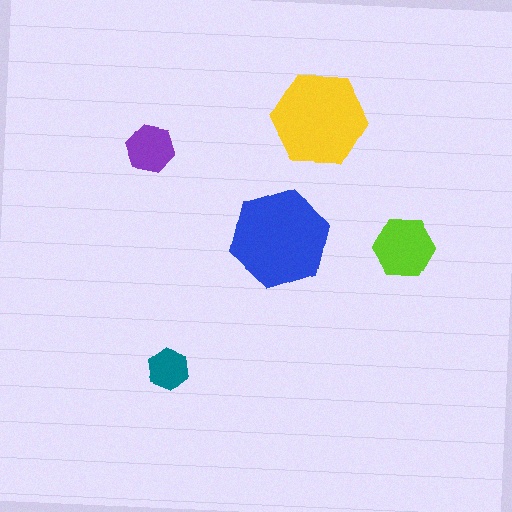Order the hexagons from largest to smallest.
the blue one, the yellow one, the lime one, the purple one, the teal one.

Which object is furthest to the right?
The lime hexagon is rightmost.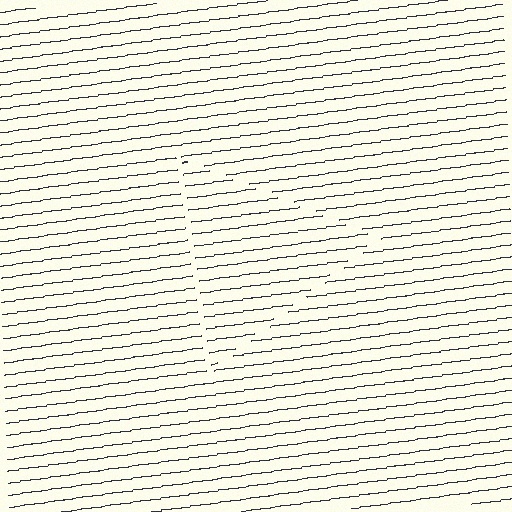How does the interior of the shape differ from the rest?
The interior of the shape contains the same grating, shifted by half a period — the contour is defined by the phase discontinuity where line-ends from the inner and outer gratings abut.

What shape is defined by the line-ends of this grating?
An illusory triangle. The interior of the shape contains the same grating, shifted by half a period — the contour is defined by the phase discontinuity where line-ends from the inner and outer gratings abut.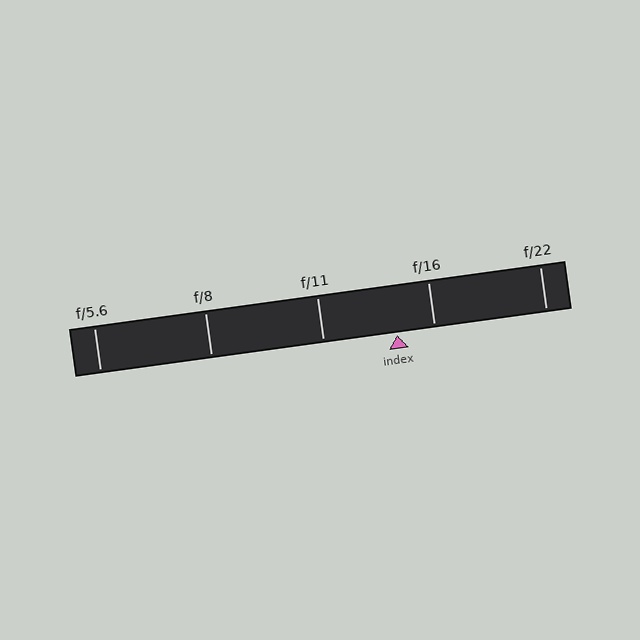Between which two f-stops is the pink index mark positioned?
The index mark is between f/11 and f/16.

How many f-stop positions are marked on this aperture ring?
There are 5 f-stop positions marked.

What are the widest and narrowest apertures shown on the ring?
The widest aperture shown is f/5.6 and the narrowest is f/22.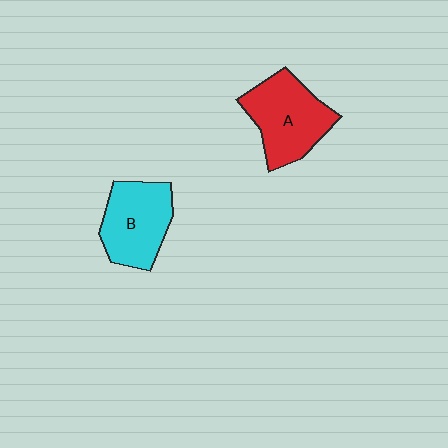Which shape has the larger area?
Shape A (red).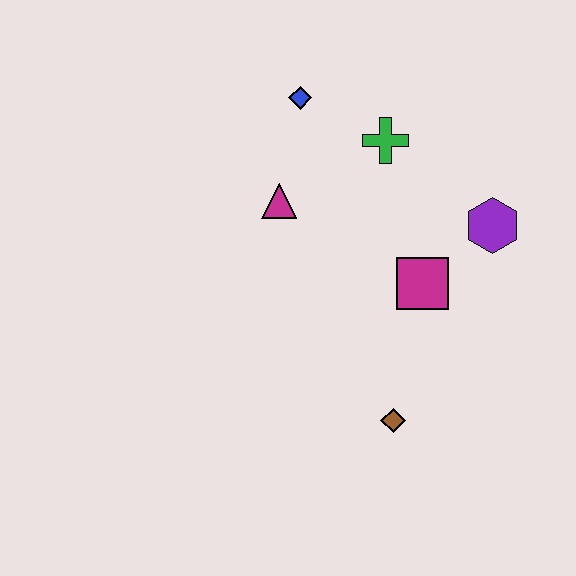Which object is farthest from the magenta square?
The blue diamond is farthest from the magenta square.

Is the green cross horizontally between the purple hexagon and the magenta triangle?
Yes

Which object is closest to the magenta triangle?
The blue diamond is closest to the magenta triangle.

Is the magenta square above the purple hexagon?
No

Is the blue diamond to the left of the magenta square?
Yes